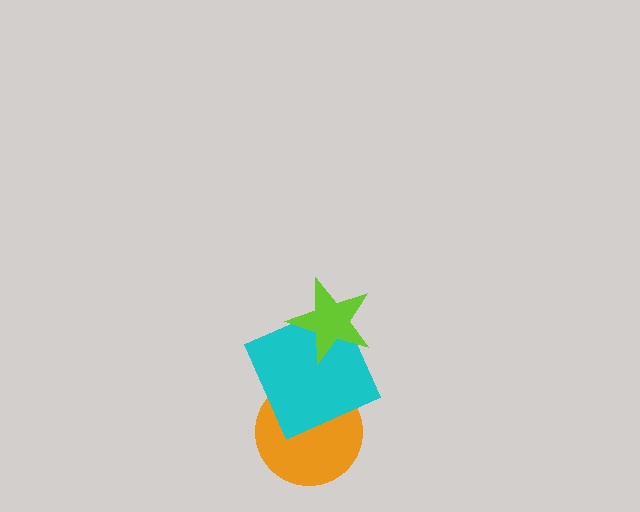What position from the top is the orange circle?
The orange circle is 3rd from the top.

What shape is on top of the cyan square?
The lime star is on top of the cyan square.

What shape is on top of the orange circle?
The cyan square is on top of the orange circle.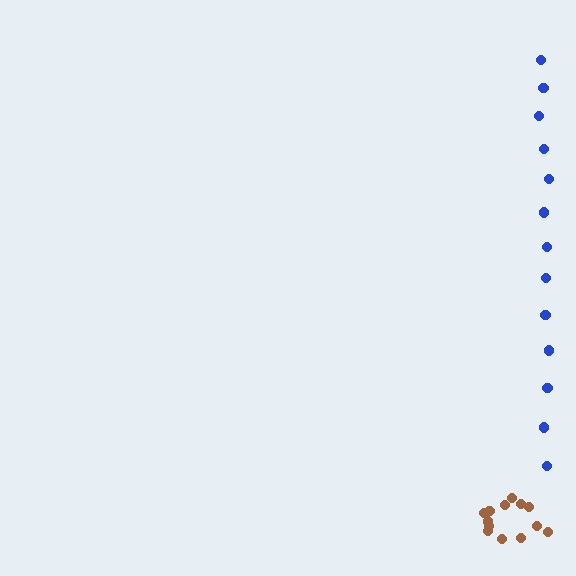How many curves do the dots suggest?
There are 2 distinct paths.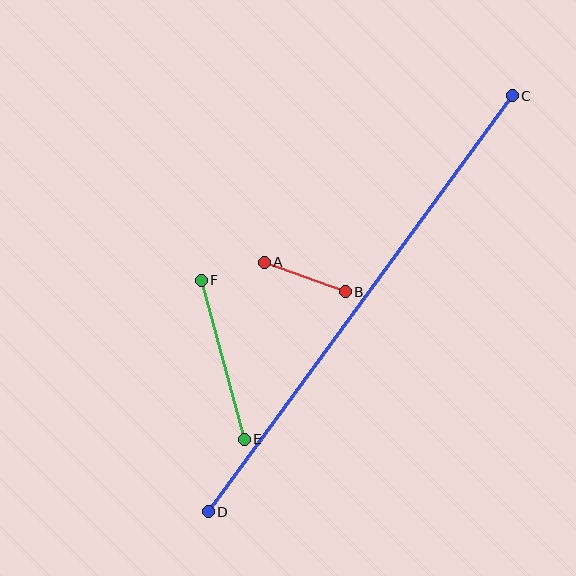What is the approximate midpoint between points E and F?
The midpoint is at approximately (223, 360) pixels.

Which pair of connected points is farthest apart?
Points C and D are farthest apart.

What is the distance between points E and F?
The distance is approximately 165 pixels.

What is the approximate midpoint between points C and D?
The midpoint is at approximately (360, 304) pixels.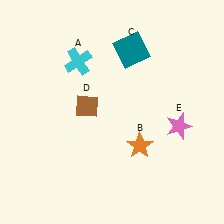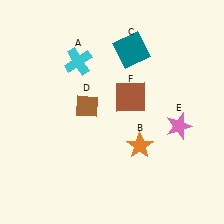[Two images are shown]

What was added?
A brown square (F) was added in Image 2.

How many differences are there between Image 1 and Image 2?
There is 1 difference between the two images.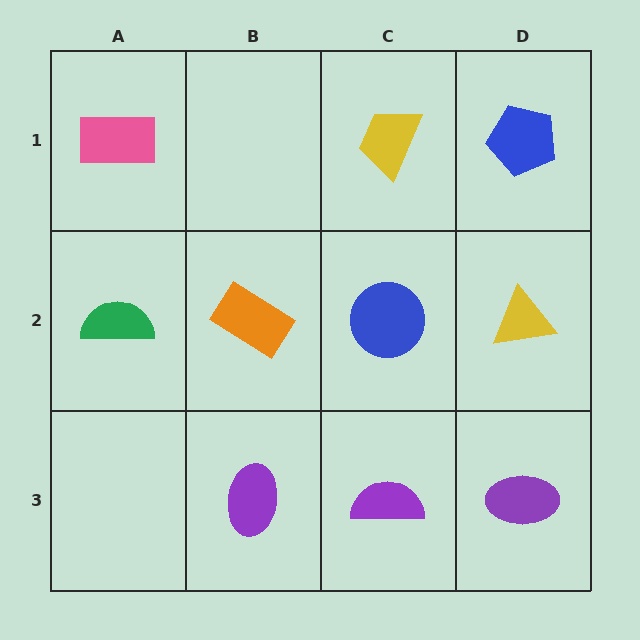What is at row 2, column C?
A blue circle.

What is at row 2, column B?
An orange rectangle.